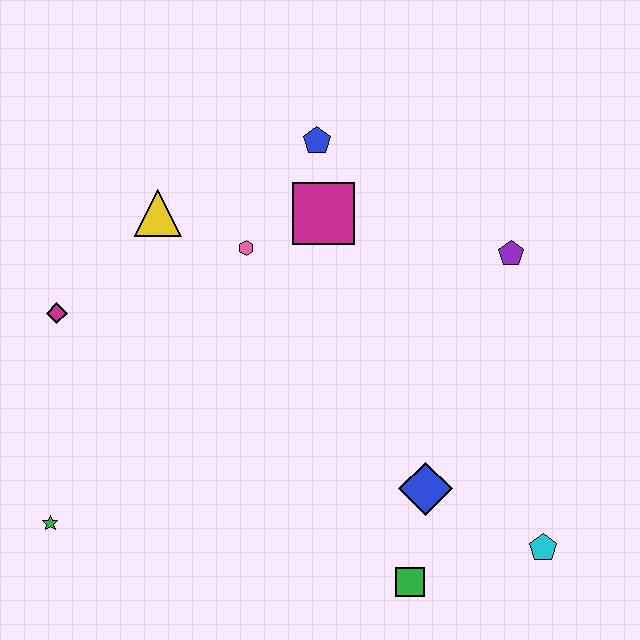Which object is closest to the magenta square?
The blue pentagon is closest to the magenta square.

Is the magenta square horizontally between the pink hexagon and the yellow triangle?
No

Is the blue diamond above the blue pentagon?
No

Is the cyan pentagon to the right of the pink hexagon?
Yes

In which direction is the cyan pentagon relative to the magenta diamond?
The cyan pentagon is to the right of the magenta diamond.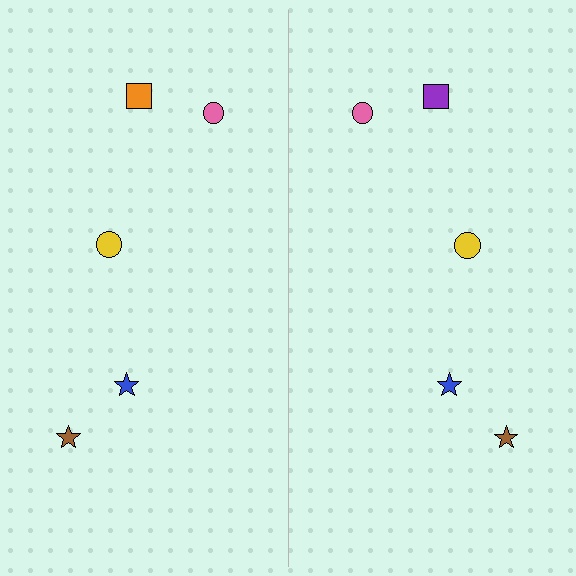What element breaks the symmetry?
The purple square on the right side breaks the symmetry — its mirror counterpart is orange.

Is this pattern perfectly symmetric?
No, the pattern is not perfectly symmetric. The purple square on the right side breaks the symmetry — its mirror counterpart is orange.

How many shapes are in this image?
There are 10 shapes in this image.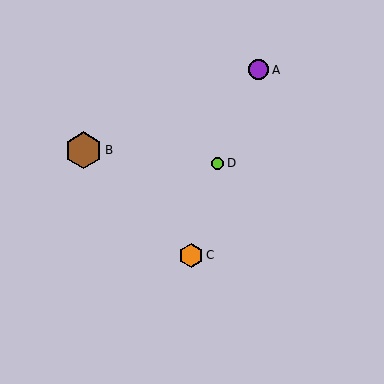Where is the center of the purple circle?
The center of the purple circle is at (259, 70).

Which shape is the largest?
The brown hexagon (labeled B) is the largest.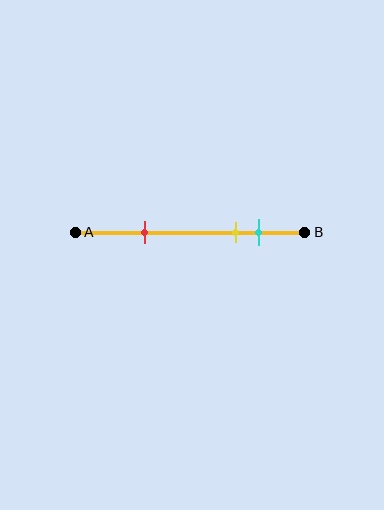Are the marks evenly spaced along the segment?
No, the marks are not evenly spaced.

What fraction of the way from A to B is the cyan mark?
The cyan mark is approximately 80% (0.8) of the way from A to B.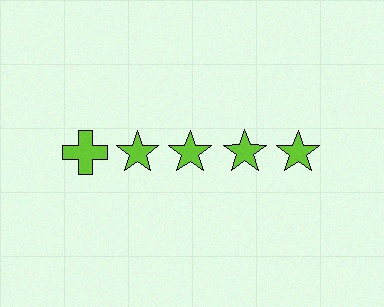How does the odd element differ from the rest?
It has a different shape: cross instead of star.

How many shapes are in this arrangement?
There are 5 shapes arranged in a grid pattern.